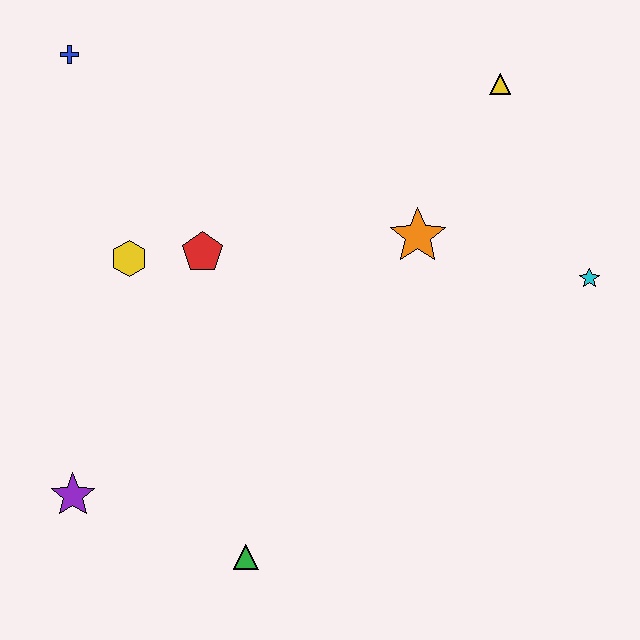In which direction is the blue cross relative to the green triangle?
The blue cross is above the green triangle.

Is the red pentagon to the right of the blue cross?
Yes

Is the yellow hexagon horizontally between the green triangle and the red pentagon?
No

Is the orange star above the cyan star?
Yes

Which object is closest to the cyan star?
The orange star is closest to the cyan star.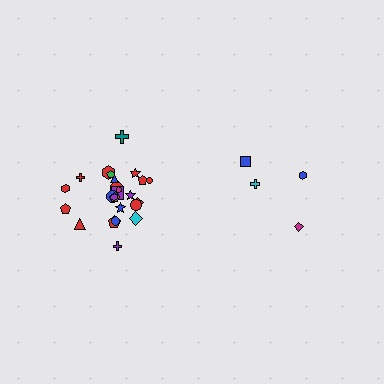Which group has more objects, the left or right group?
The left group.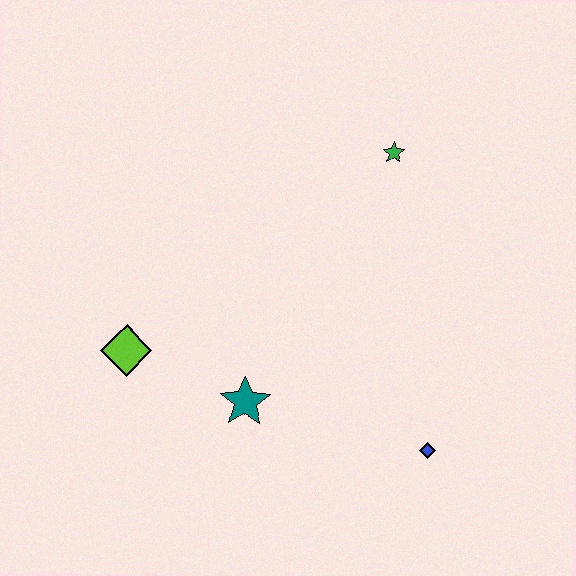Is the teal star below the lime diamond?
Yes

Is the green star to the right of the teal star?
Yes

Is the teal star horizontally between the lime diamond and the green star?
Yes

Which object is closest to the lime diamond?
The teal star is closest to the lime diamond.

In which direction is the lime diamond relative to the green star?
The lime diamond is to the left of the green star.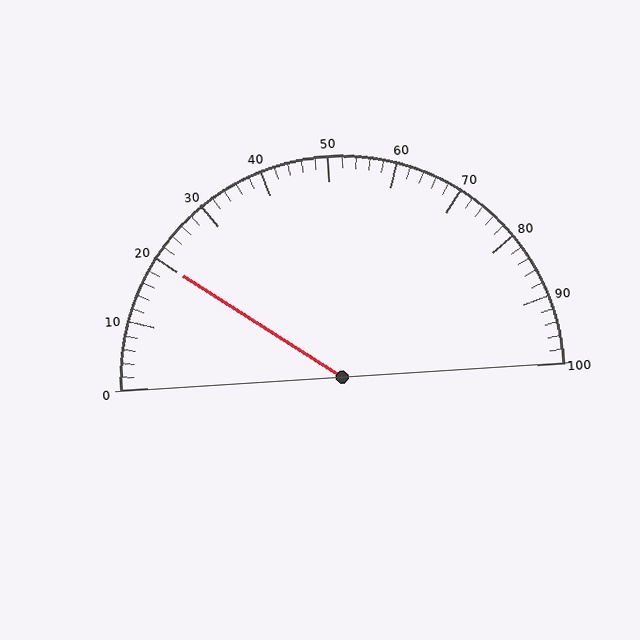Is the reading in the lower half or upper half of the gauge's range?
The reading is in the lower half of the range (0 to 100).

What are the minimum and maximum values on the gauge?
The gauge ranges from 0 to 100.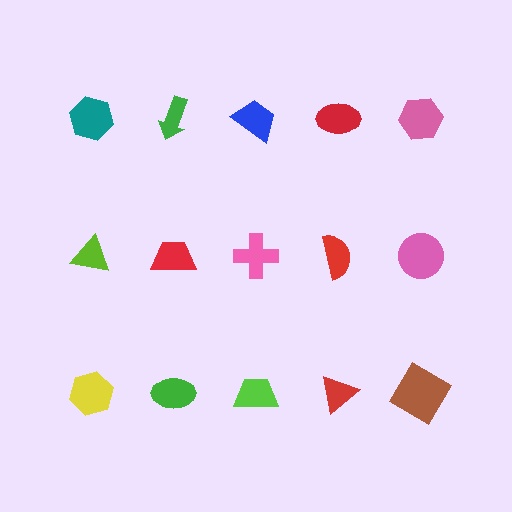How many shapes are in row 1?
5 shapes.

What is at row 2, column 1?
A lime triangle.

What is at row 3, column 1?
A yellow hexagon.